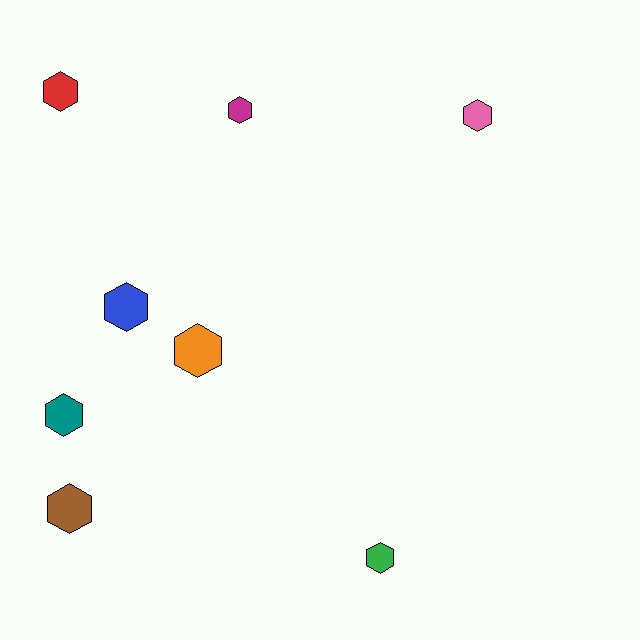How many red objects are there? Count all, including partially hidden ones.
There is 1 red object.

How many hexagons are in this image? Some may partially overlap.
There are 8 hexagons.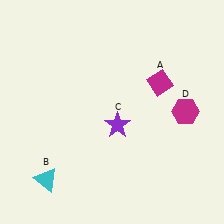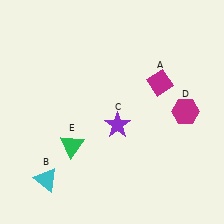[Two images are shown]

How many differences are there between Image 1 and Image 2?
There is 1 difference between the two images.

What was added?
A green triangle (E) was added in Image 2.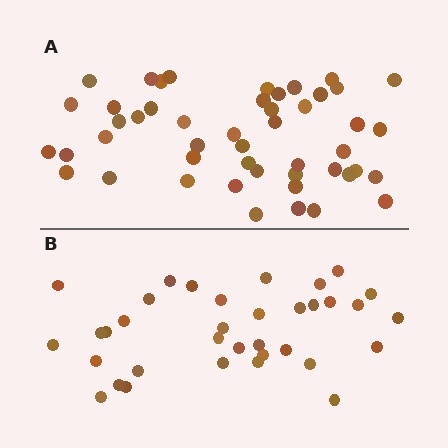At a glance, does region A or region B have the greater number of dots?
Region A (the top region) has more dots.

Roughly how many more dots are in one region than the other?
Region A has approximately 15 more dots than region B.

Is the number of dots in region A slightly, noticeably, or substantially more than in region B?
Region A has noticeably more, but not dramatically so. The ratio is roughly 1.4 to 1.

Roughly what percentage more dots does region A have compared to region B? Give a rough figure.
About 35% more.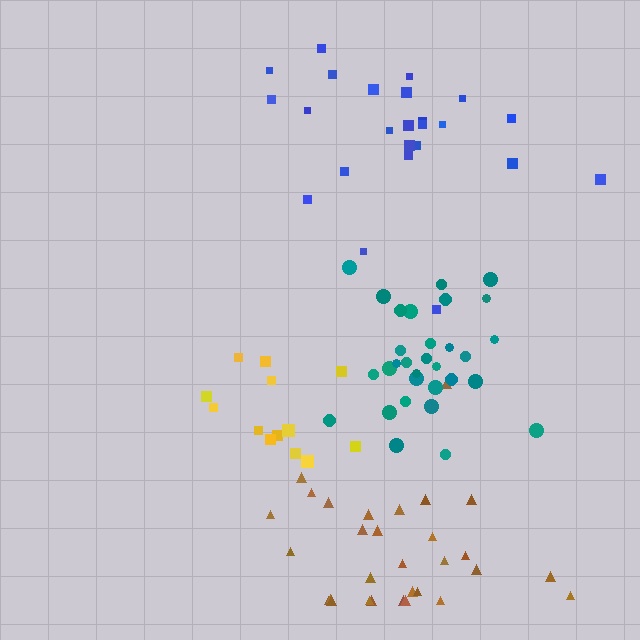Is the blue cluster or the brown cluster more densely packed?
Brown.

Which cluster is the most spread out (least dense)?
Blue.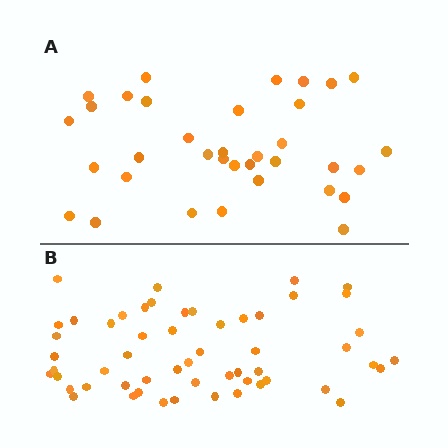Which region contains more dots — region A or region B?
Region B (the bottom region) has more dots.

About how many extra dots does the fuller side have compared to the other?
Region B has approximately 20 more dots than region A.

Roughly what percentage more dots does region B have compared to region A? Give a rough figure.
About 55% more.